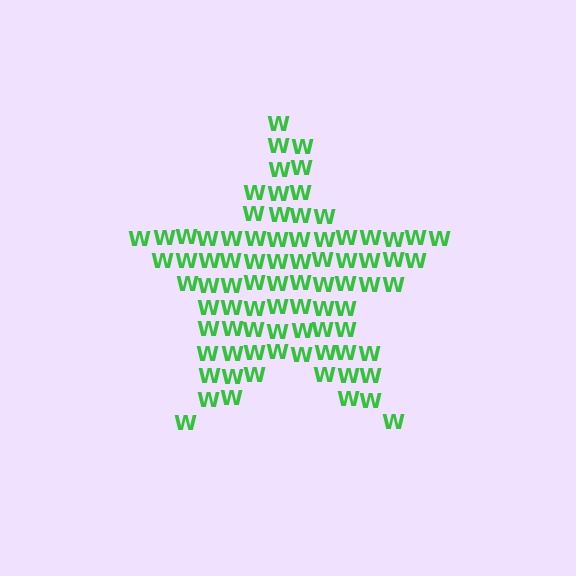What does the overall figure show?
The overall figure shows a star.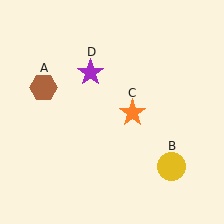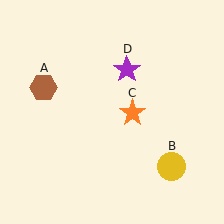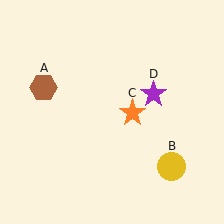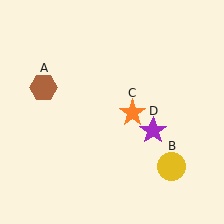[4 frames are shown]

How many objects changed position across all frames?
1 object changed position: purple star (object D).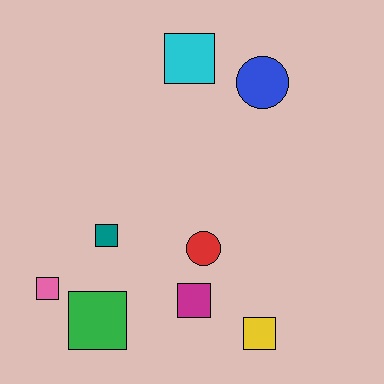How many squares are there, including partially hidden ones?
There are 6 squares.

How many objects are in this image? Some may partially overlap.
There are 8 objects.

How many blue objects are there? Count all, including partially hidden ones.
There is 1 blue object.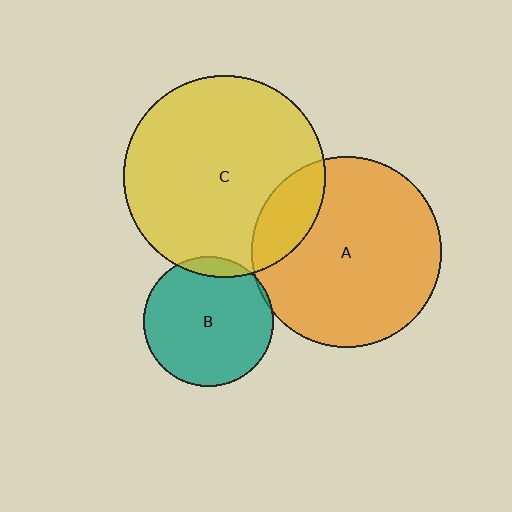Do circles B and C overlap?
Yes.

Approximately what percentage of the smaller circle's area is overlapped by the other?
Approximately 10%.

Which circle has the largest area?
Circle C (yellow).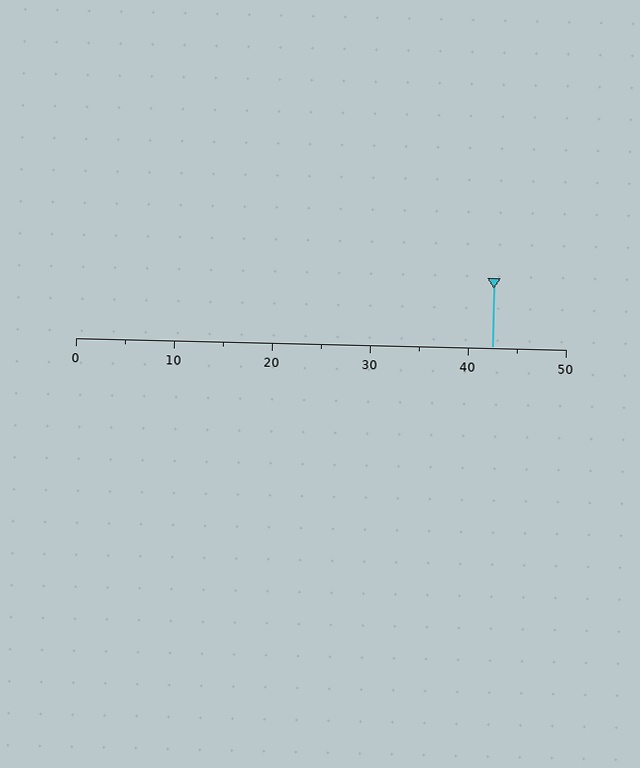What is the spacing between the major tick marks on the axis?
The major ticks are spaced 10 apart.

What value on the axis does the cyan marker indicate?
The marker indicates approximately 42.5.